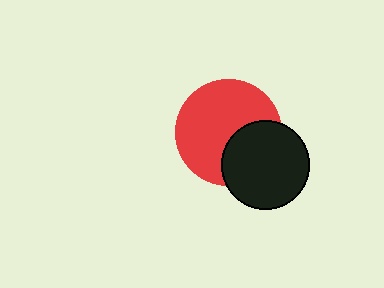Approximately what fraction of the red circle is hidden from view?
Roughly 32% of the red circle is hidden behind the black circle.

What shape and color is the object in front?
The object in front is a black circle.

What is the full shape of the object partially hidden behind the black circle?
The partially hidden object is a red circle.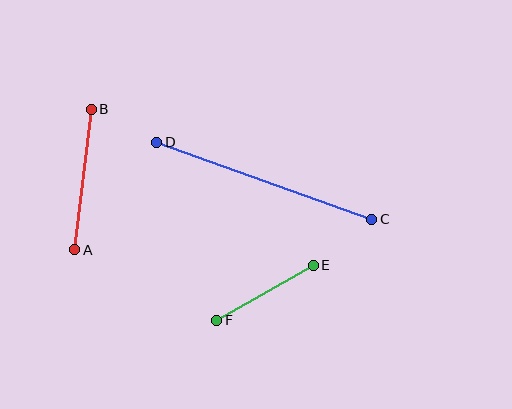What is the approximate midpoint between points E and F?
The midpoint is at approximately (265, 293) pixels.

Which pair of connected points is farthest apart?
Points C and D are farthest apart.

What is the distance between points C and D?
The distance is approximately 229 pixels.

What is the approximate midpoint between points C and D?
The midpoint is at approximately (264, 181) pixels.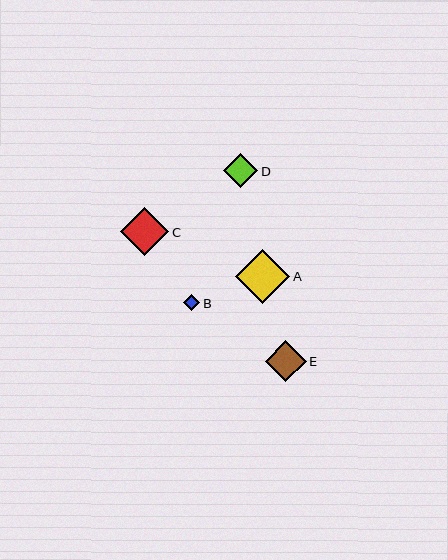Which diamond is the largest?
Diamond A is the largest with a size of approximately 54 pixels.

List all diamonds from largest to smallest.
From largest to smallest: A, C, E, D, B.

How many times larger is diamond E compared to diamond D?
Diamond E is approximately 1.2 times the size of diamond D.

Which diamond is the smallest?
Diamond B is the smallest with a size of approximately 16 pixels.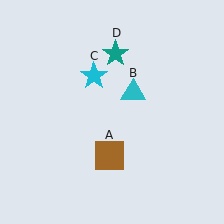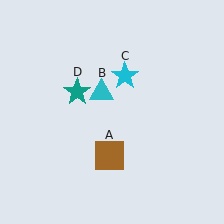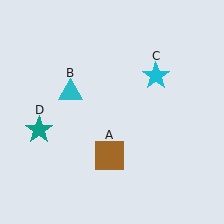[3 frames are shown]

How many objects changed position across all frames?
3 objects changed position: cyan triangle (object B), cyan star (object C), teal star (object D).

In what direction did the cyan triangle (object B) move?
The cyan triangle (object B) moved left.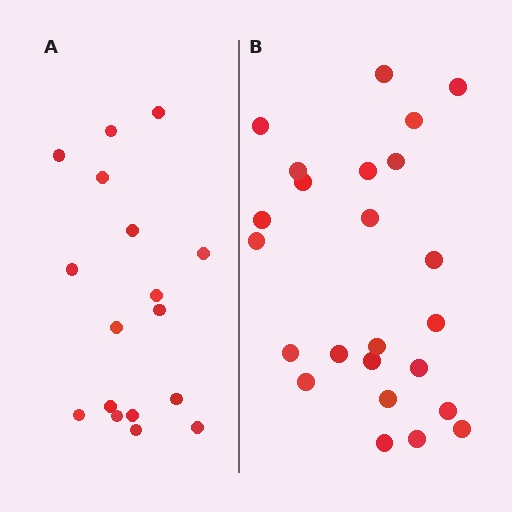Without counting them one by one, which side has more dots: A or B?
Region B (the right region) has more dots.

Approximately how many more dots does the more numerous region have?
Region B has roughly 8 or so more dots than region A.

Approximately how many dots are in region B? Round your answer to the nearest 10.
About 20 dots. (The exact count is 24, which rounds to 20.)